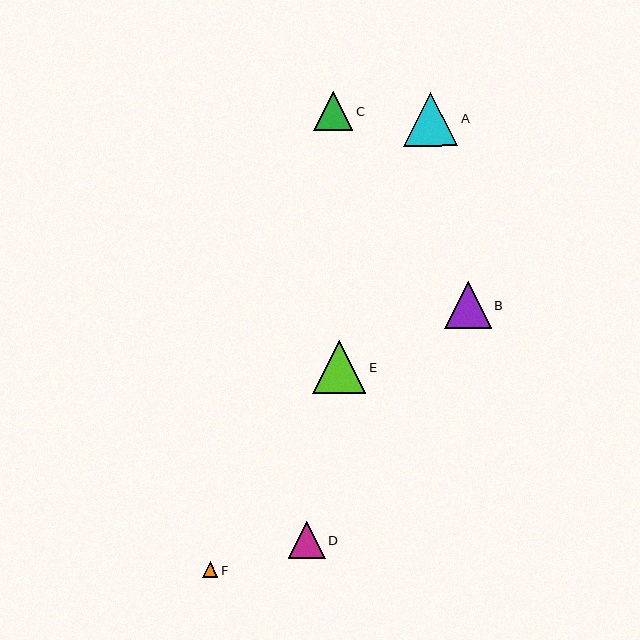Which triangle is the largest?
Triangle A is the largest with a size of approximately 54 pixels.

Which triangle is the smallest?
Triangle F is the smallest with a size of approximately 15 pixels.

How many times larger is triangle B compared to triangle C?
Triangle B is approximately 1.2 times the size of triangle C.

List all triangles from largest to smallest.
From largest to smallest: A, E, B, C, D, F.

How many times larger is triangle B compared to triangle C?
Triangle B is approximately 1.2 times the size of triangle C.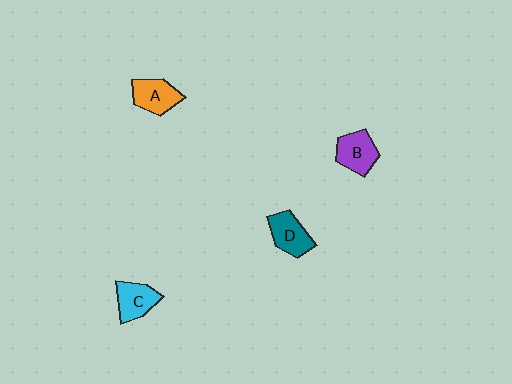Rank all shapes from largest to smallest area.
From largest to smallest: B (purple), D (teal), A (orange), C (cyan).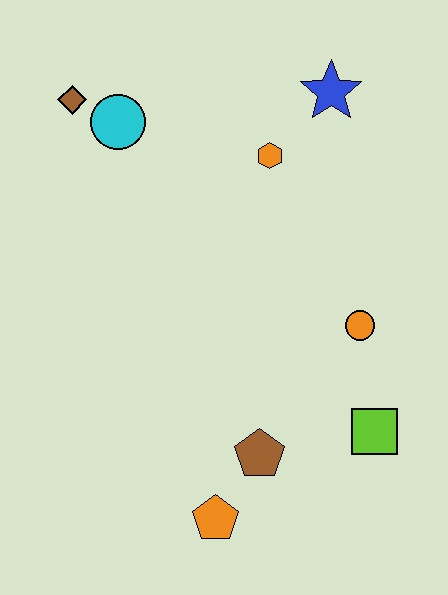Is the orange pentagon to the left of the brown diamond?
No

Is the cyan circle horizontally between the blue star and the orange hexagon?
No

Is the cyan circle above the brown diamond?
No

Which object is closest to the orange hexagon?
The blue star is closest to the orange hexagon.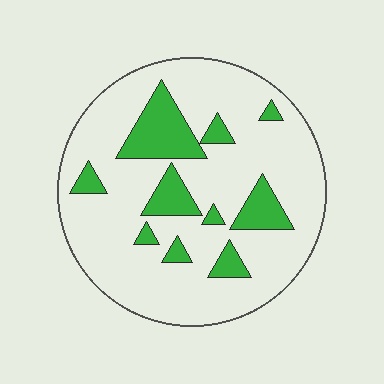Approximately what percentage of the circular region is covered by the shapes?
Approximately 20%.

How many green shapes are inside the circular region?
10.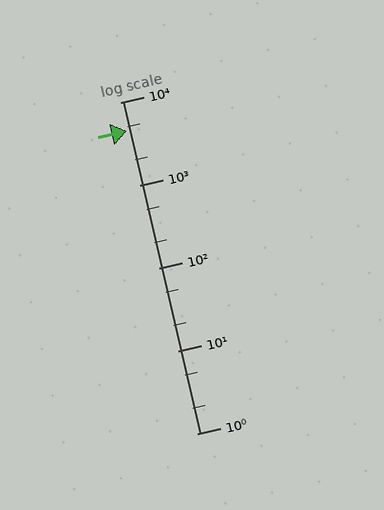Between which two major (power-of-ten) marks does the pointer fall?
The pointer is between 1000 and 10000.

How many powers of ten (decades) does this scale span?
The scale spans 4 decades, from 1 to 10000.